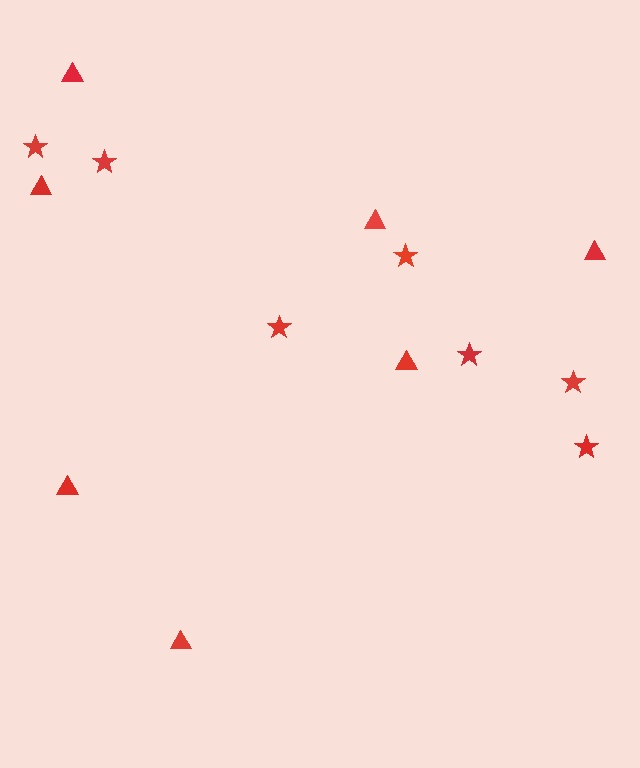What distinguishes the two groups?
There are 2 groups: one group of triangles (7) and one group of stars (7).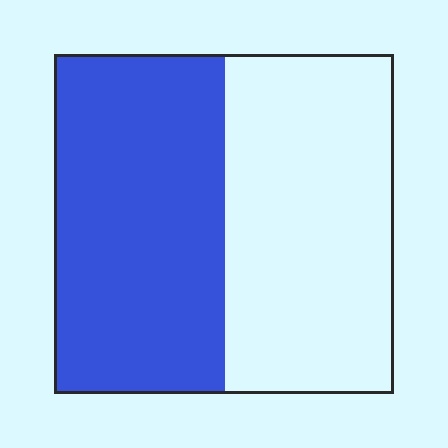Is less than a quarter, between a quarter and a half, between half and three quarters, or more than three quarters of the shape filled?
Between half and three quarters.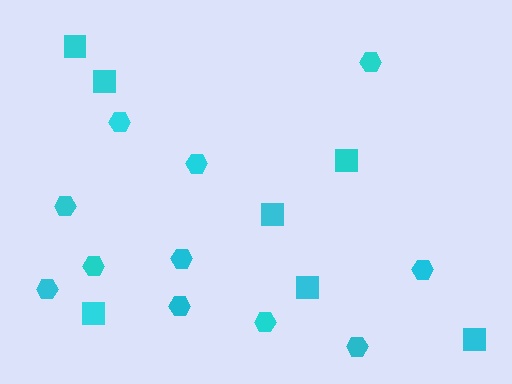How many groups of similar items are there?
There are 2 groups: one group of hexagons (11) and one group of squares (7).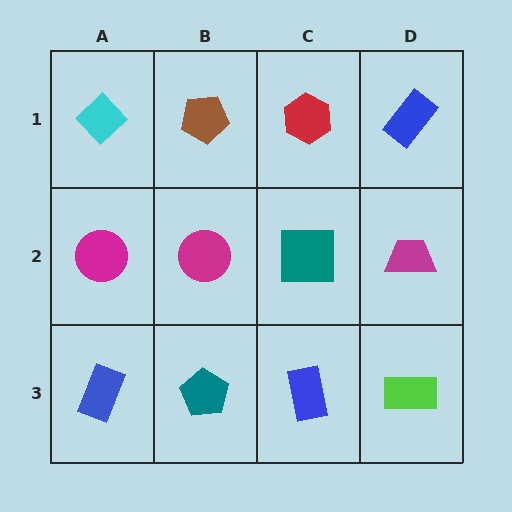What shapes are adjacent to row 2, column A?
A cyan diamond (row 1, column A), a blue rectangle (row 3, column A), a magenta circle (row 2, column B).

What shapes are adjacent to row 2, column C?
A red hexagon (row 1, column C), a blue rectangle (row 3, column C), a magenta circle (row 2, column B), a magenta trapezoid (row 2, column D).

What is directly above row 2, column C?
A red hexagon.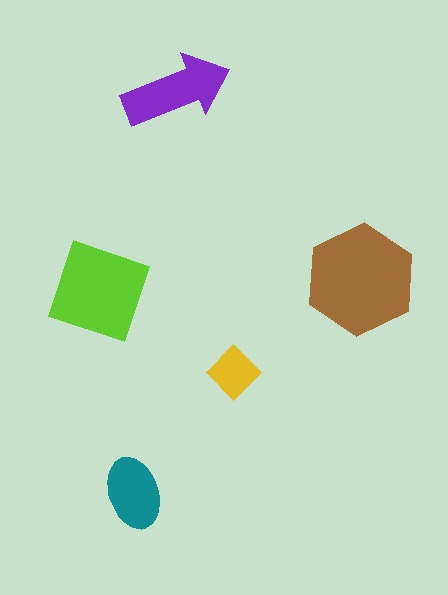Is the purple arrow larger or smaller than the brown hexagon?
Smaller.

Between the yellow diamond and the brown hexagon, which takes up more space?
The brown hexagon.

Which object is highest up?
The purple arrow is topmost.